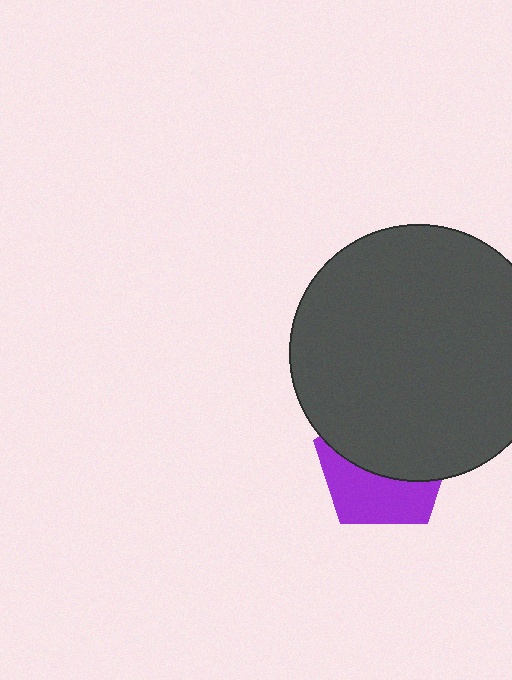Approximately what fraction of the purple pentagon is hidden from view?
Roughly 57% of the purple pentagon is hidden behind the dark gray circle.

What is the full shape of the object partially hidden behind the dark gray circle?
The partially hidden object is a purple pentagon.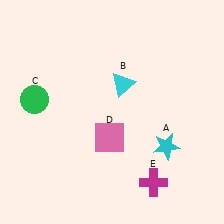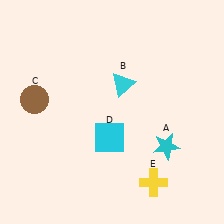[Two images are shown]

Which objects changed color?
C changed from green to brown. D changed from pink to cyan. E changed from magenta to yellow.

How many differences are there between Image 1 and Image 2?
There are 3 differences between the two images.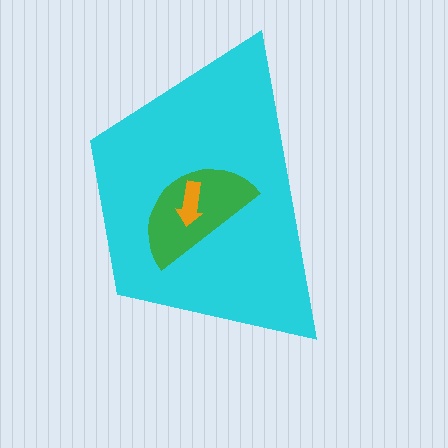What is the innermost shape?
The orange arrow.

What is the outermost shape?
The cyan trapezoid.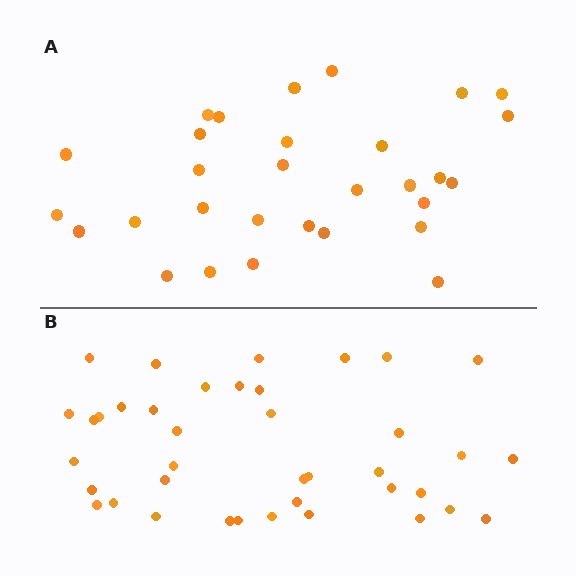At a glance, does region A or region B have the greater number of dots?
Region B (the bottom region) has more dots.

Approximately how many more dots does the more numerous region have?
Region B has roughly 8 or so more dots than region A.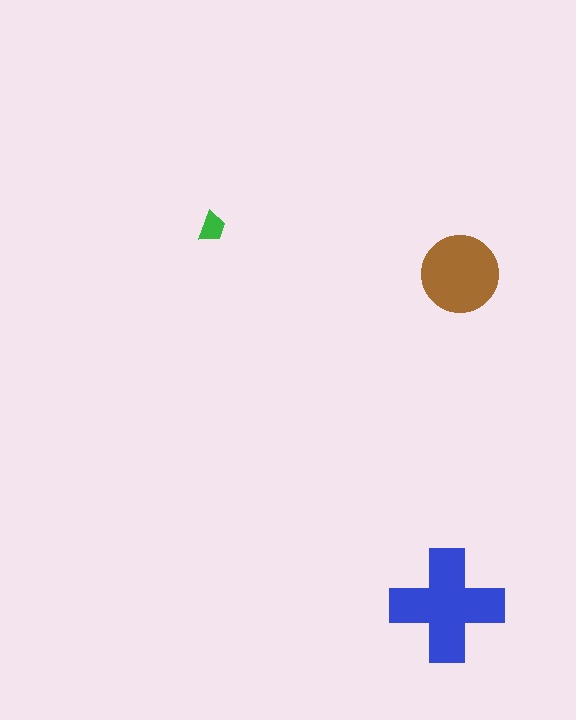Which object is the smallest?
The green trapezoid.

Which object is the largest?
The blue cross.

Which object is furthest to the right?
The brown circle is rightmost.